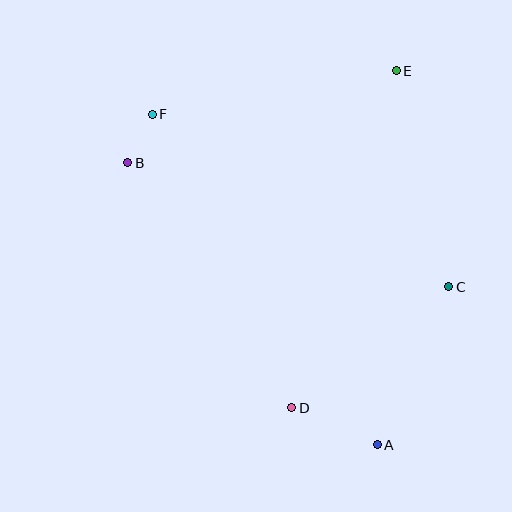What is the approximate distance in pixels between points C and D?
The distance between C and D is approximately 198 pixels.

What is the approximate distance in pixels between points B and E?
The distance between B and E is approximately 284 pixels.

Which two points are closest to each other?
Points B and F are closest to each other.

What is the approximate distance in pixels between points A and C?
The distance between A and C is approximately 174 pixels.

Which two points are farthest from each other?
Points A and F are farthest from each other.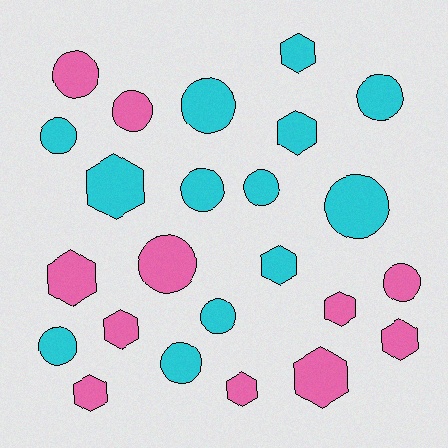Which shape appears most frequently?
Circle, with 13 objects.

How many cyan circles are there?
There are 9 cyan circles.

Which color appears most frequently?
Cyan, with 13 objects.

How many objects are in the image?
There are 24 objects.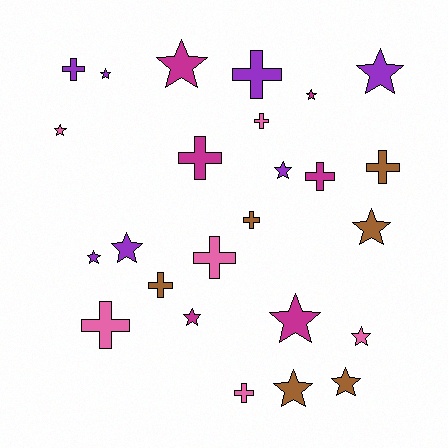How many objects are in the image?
There are 25 objects.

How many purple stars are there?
There are 5 purple stars.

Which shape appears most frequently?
Star, with 14 objects.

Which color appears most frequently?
Purple, with 7 objects.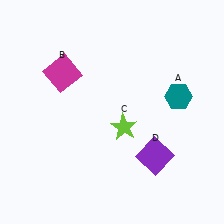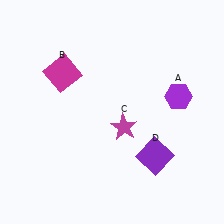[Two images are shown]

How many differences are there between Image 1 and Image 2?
There are 2 differences between the two images.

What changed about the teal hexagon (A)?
In Image 1, A is teal. In Image 2, it changed to purple.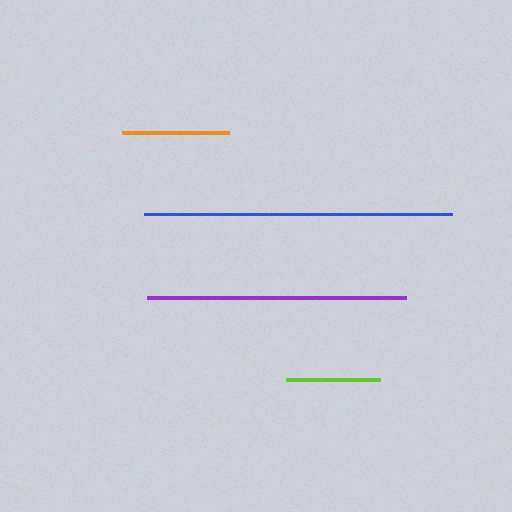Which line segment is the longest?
The blue line is the longest at approximately 308 pixels.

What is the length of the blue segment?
The blue segment is approximately 308 pixels long.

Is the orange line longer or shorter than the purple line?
The purple line is longer than the orange line.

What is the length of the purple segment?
The purple segment is approximately 259 pixels long.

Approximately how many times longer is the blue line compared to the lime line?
The blue line is approximately 3.3 times the length of the lime line.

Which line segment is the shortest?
The lime line is the shortest at approximately 95 pixels.